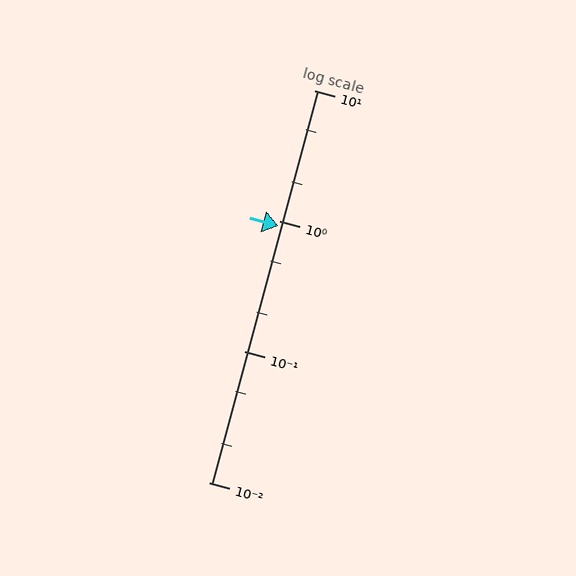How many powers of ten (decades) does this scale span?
The scale spans 3 decades, from 0.01 to 10.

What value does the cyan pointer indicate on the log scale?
The pointer indicates approximately 0.91.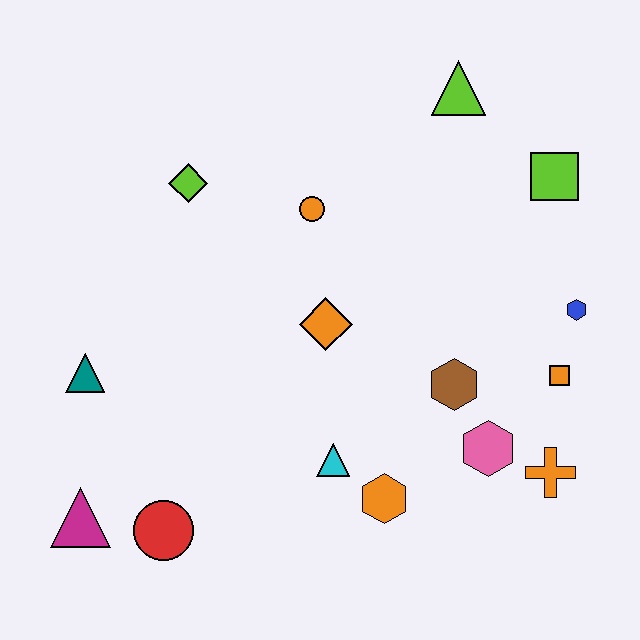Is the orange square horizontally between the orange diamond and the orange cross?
No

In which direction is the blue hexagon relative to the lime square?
The blue hexagon is below the lime square.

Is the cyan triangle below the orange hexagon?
No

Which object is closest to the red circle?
The magenta triangle is closest to the red circle.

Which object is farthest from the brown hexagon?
The magenta triangle is farthest from the brown hexagon.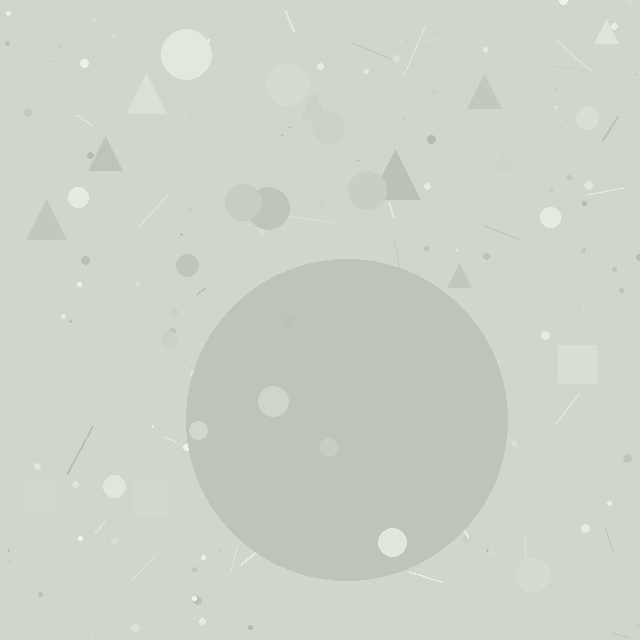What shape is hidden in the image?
A circle is hidden in the image.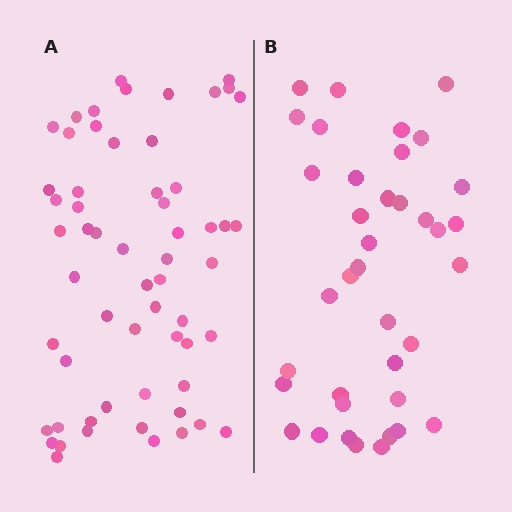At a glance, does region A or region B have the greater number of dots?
Region A (the left region) has more dots.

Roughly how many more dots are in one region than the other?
Region A has approximately 20 more dots than region B.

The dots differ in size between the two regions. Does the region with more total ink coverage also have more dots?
No. Region B has more total ink coverage because its dots are larger, but region A actually contains more individual dots. Total area can be misleading — the number of items is what matters here.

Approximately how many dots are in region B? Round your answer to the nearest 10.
About 40 dots. (The exact count is 38, which rounds to 40.)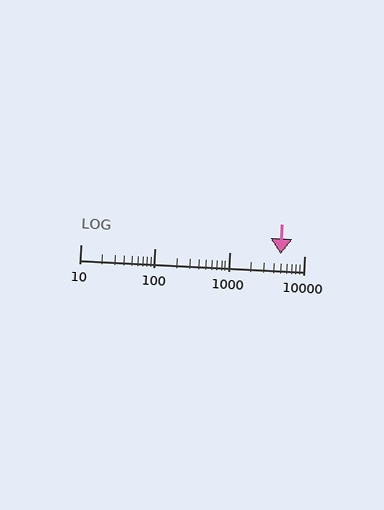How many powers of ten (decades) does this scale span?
The scale spans 3 decades, from 10 to 10000.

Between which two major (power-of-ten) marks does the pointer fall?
The pointer is between 1000 and 10000.